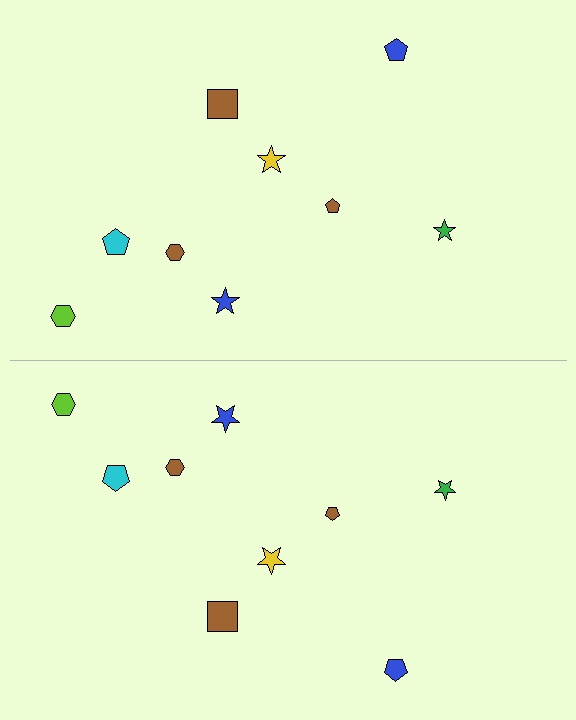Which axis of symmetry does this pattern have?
The pattern has a horizontal axis of symmetry running through the center of the image.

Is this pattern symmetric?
Yes, this pattern has bilateral (reflection) symmetry.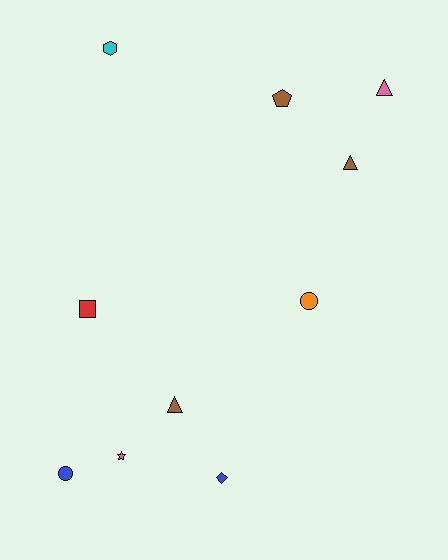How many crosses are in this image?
There are no crosses.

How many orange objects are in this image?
There is 1 orange object.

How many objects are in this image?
There are 10 objects.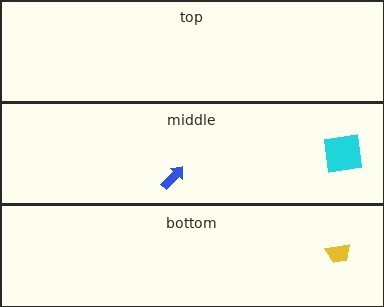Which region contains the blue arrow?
The middle region.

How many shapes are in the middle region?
2.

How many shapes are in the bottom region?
1.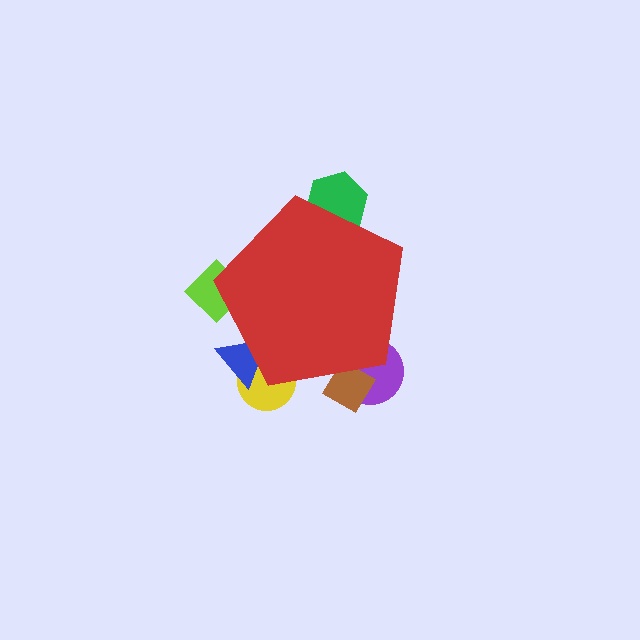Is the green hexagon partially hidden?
Yes, the green hexagon is partially hidden behind the red pentagon.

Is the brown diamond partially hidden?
Yes, the brown diamond is partially hidden behind the red pentagon.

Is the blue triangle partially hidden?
Yes, the blue triangle is partially hidden behind the red pentagon.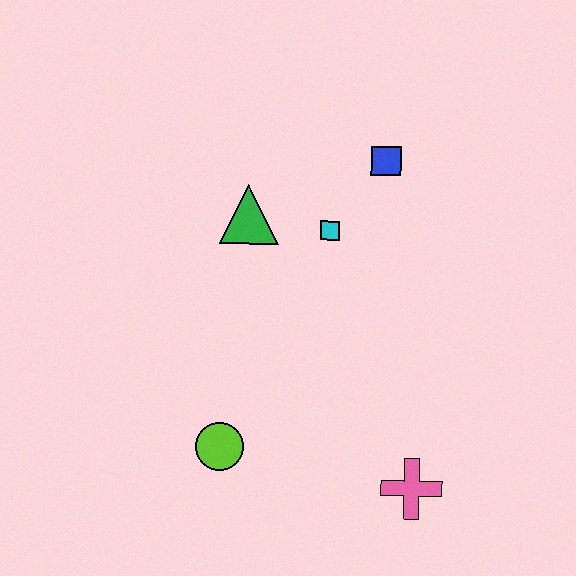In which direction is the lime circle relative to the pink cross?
The lime circle is to the left of the pink cross.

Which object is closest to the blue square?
The cyan square is closest to the blue square.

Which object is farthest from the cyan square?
The pink cross is farthest from the cyan square.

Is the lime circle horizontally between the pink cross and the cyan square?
No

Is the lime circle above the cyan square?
No